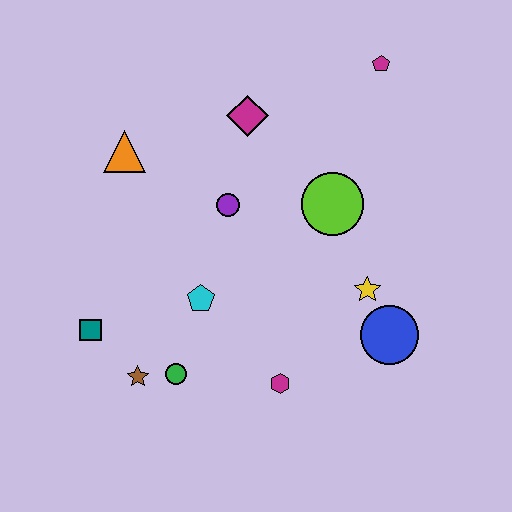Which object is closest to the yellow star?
The blue circle is closest to the yellow star.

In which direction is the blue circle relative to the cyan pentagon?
The blue circle is to the right of the cyan pentagon.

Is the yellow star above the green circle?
Yes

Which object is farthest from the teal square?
The magenta pentagon is farthest from the teal square.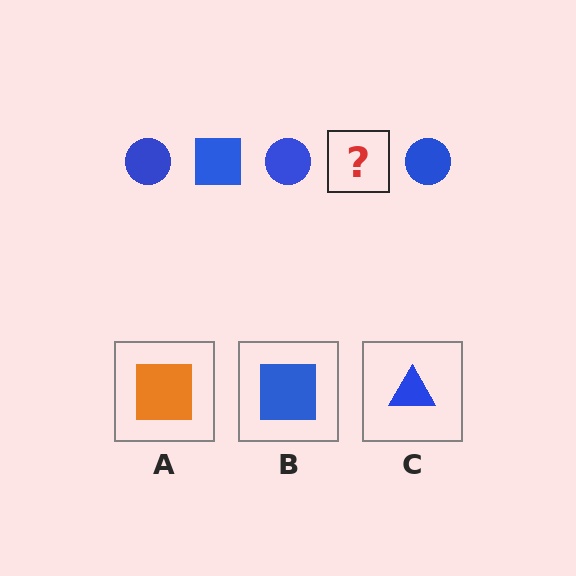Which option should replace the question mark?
Option B.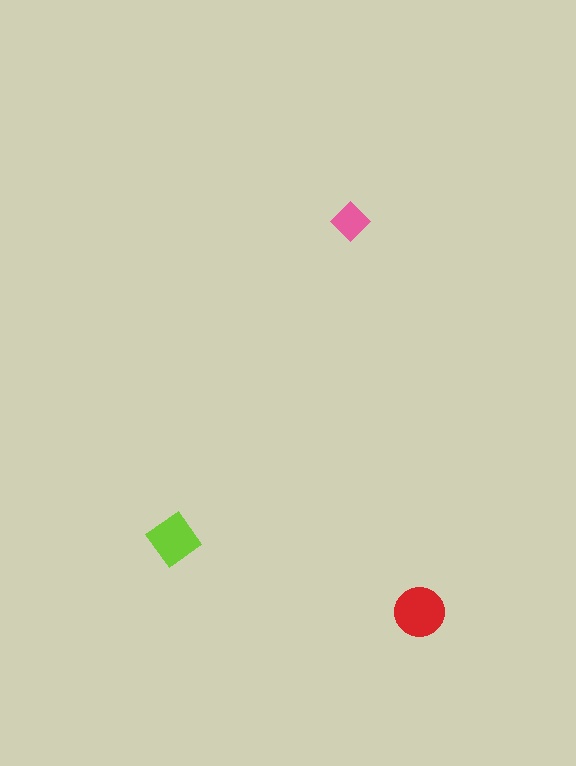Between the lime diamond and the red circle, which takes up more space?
The red circle.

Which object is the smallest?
The pink diamond.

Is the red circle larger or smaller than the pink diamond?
Larger.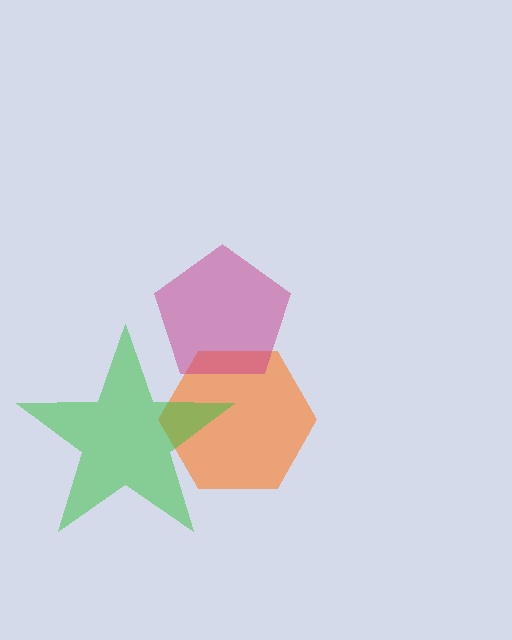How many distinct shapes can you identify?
There are 3 distinct shapes: an orange hexagon, a green star, a magenta pentagon.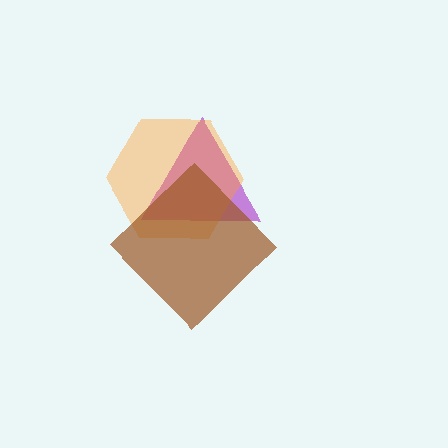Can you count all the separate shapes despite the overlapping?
Yes, there are 3 separate shapes.